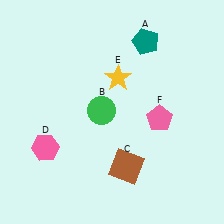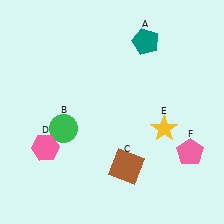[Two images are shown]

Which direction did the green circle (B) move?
The green circle (B) moved left.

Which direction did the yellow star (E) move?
The yellow star (E) moved down.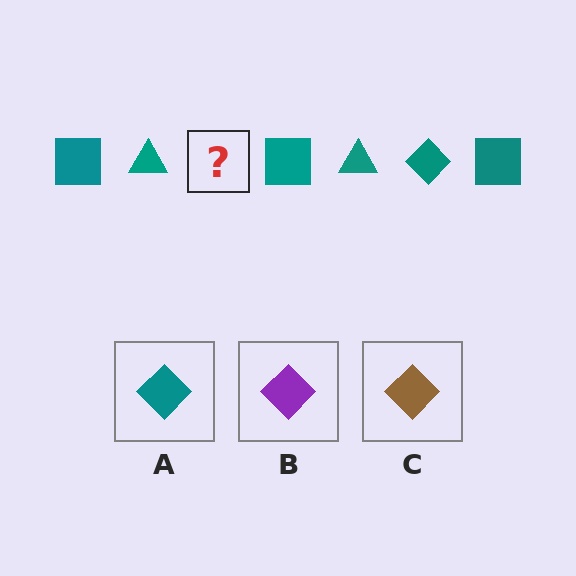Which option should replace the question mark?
Option A.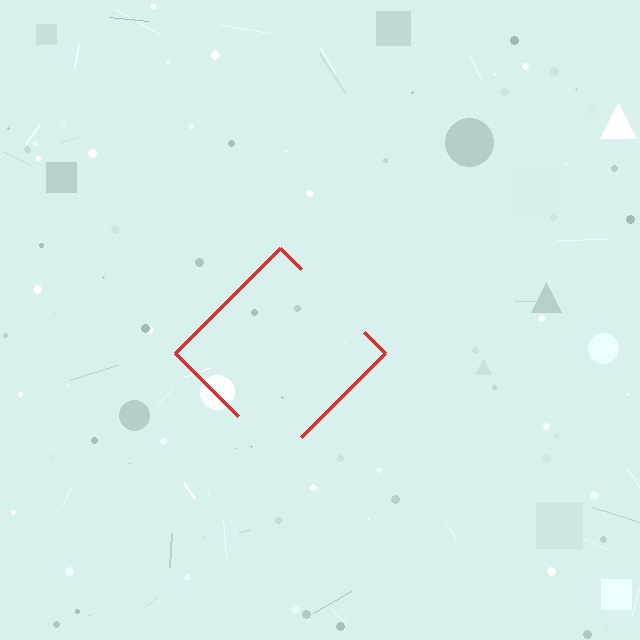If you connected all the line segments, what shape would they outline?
They would outline a diamond.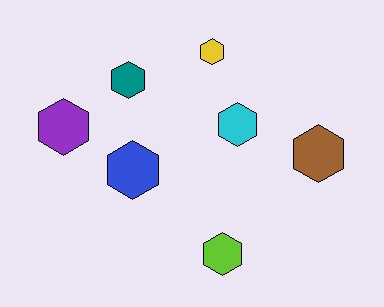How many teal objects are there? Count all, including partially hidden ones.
There is 1 teal object.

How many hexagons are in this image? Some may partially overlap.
There are 7 hexagons.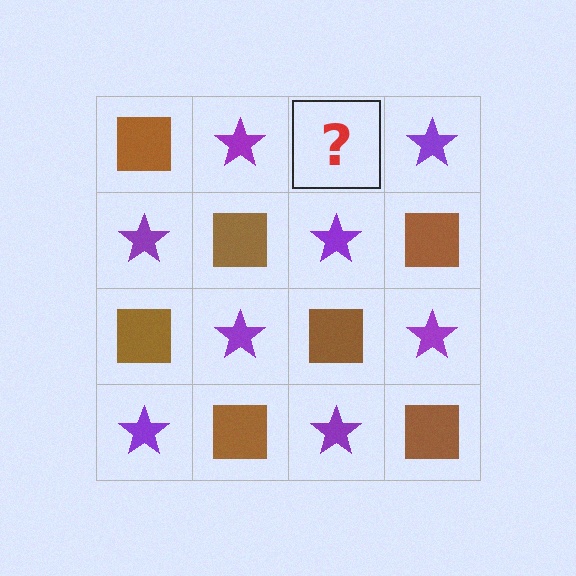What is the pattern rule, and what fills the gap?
The rule is that it alternates brown square and purple star in a checkerboard pattern. The gap should be filled with a brown square.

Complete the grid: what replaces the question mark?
The question mark should be replaced with a brown square.